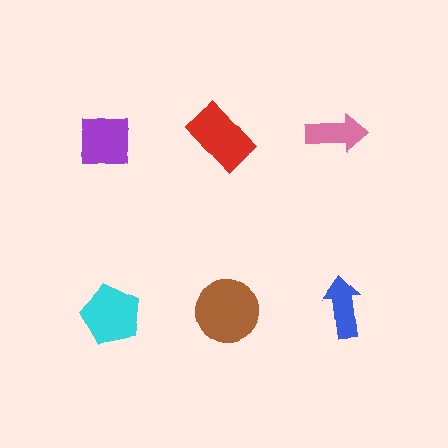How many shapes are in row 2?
3 shapes.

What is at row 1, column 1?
A purple square.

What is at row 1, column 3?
A pink arrow.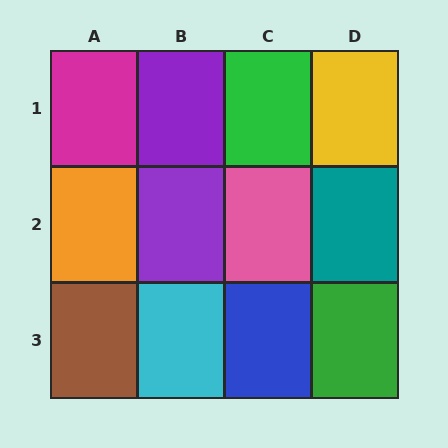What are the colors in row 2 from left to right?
Orange, purple, pink, teal.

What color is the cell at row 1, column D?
Yellow.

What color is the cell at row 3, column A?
Brown.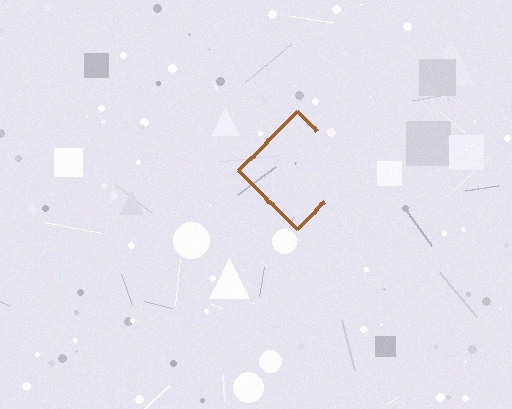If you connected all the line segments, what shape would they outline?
They would outline a diamond.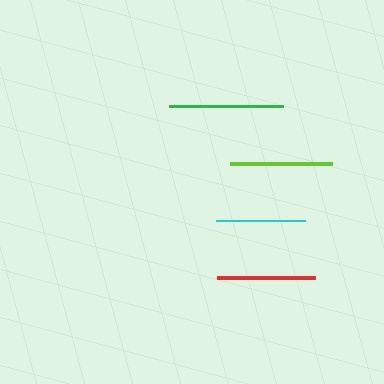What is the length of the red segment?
The red segment is approximately 98 pixels long.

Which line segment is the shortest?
The cyan line is the shortest at approximately 89 pixels.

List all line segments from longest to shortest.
From longest to shortest: green, lime, red, cyan.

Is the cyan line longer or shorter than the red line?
The red line is longer than the cyan line.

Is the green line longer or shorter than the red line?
The green line is longer than the red line.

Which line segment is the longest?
The green line is the longest at approximately 114 pixels.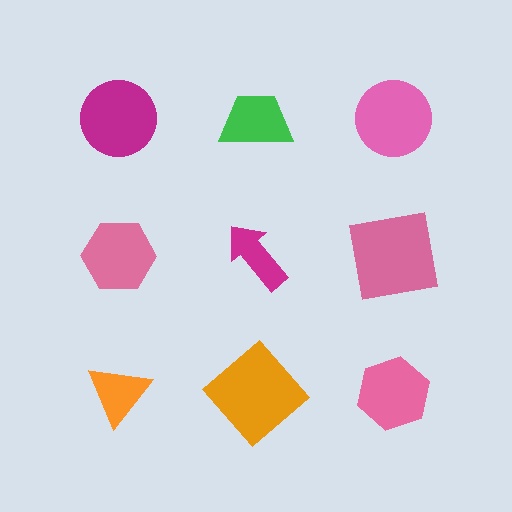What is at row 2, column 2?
A magenta arrow.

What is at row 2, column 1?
A pink hexagon.